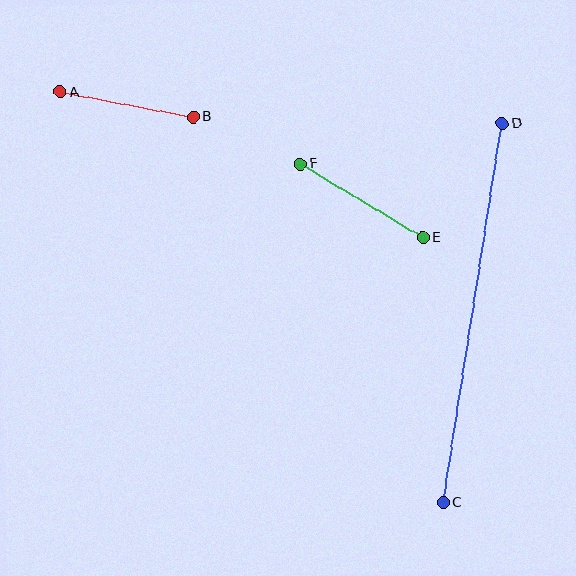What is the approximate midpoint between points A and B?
The midpoint is at approximately (127, 104) pixels.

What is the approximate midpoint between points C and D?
The midpoint is at approximately (473, 313) pixels.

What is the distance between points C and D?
The distance is approximately 384 pixels.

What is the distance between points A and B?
The distance is approximately 136 pixels.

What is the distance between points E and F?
The distance is approximately 143 pixels.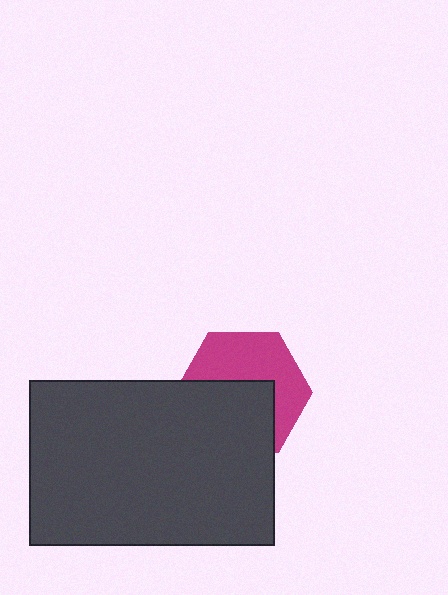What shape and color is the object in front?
The object in front is a dark gray rectangle.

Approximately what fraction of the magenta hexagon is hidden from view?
Roughly 50% of the magenta hexagon is hidden behind the dark gray rectangle.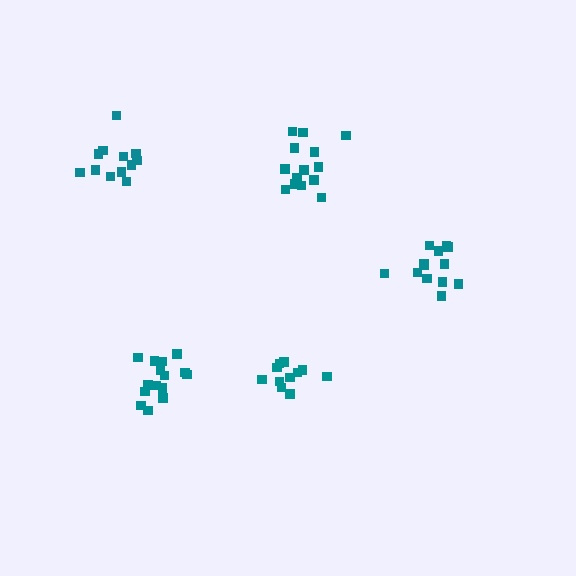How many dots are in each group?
Group 1: 14 dots, Group 2: 12 dots, Group 3: 11 dots, Group 4: 13 dots, Group 5: 16 dots (66 total).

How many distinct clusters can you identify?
There are 5 distinct clusters.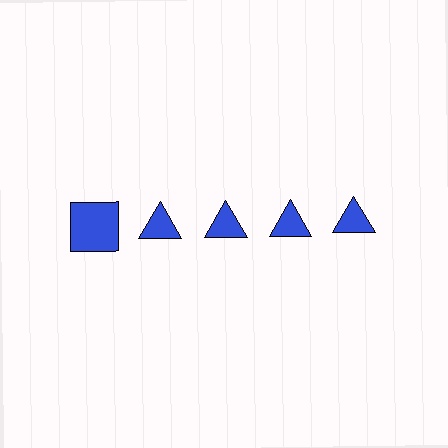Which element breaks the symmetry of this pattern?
The blue square in the top row, leftmost column breaks the symmetry. All other shapes are blue triangles.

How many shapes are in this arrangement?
There are 5 shapes arranged in a grid pattern.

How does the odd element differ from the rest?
It has a different shape: square instead of triangle.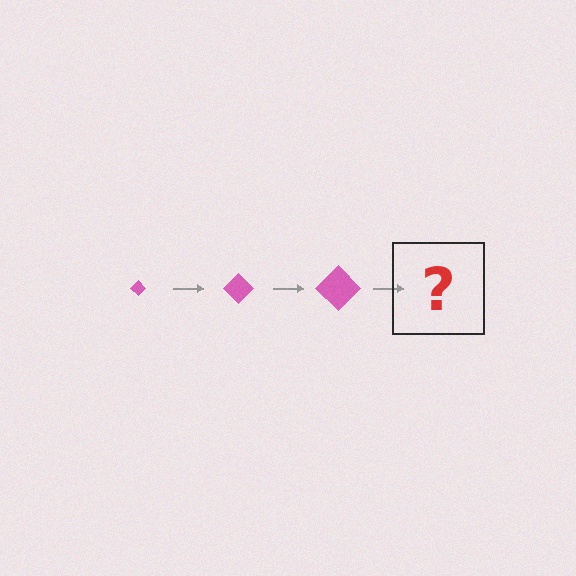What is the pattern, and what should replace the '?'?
The pattern is that the diamond gets progressively larger each step. The '?' should be a pink diamond, larger than the previous one.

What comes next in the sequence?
The next element should be a pink diamond, larger than the previous one.